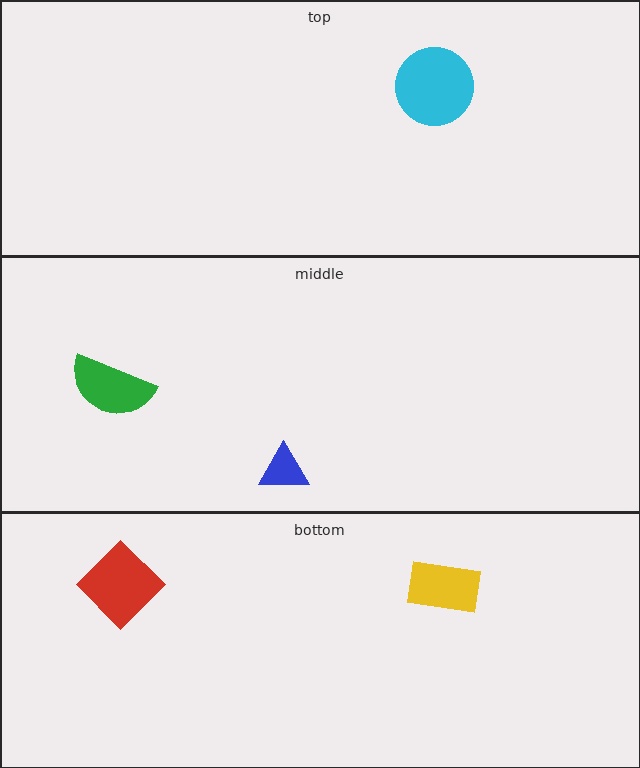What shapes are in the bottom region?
The yellow rectangle, the red diamond.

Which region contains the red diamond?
The bottom region.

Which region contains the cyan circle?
The top region.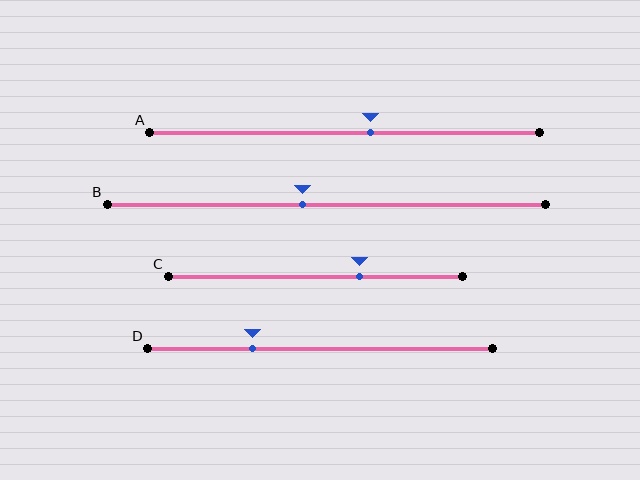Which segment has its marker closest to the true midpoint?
Segment B has its marker closest to the true midpoint.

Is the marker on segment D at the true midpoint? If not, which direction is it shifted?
No, the marker on segment D is shifted to the left by about 19% of the segment length.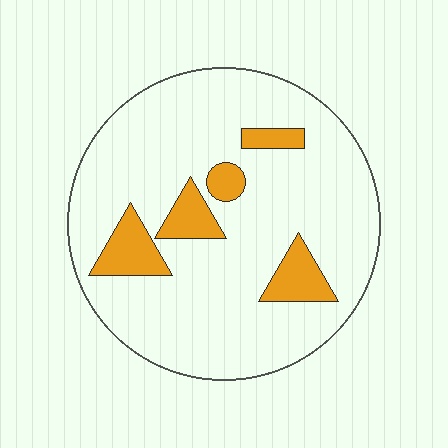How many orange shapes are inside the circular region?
5.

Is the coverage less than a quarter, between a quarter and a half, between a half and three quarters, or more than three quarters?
Less than a quarter.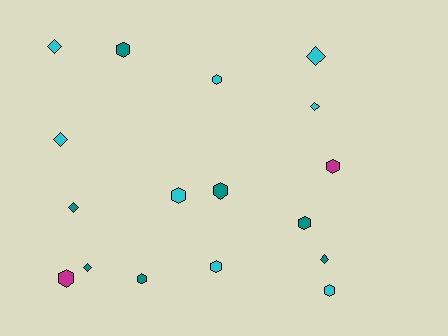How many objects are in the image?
There are 17 objects.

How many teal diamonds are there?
There are 3 teal diamonds.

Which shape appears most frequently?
Hexagon, with 10 objects.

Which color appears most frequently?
Cyan, with 8 objects.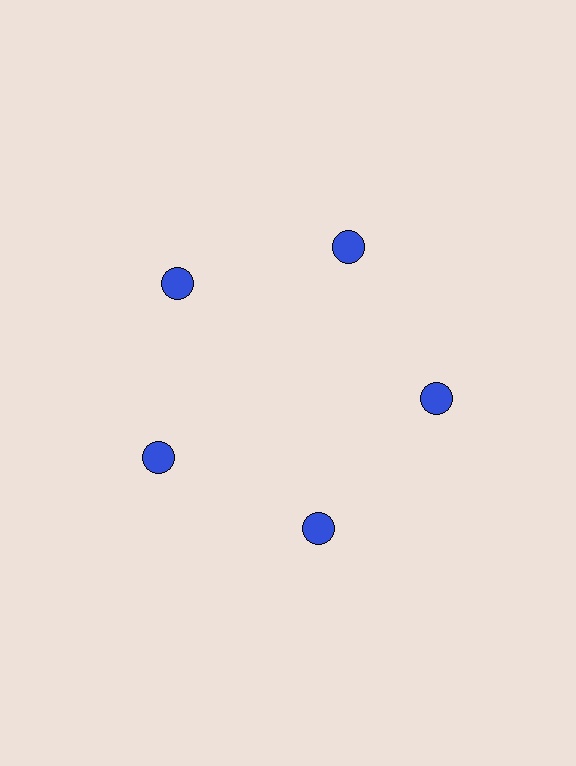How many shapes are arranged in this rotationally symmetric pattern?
There are 5 shapes, arranged in 5 groups of 1.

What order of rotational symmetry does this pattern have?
This pattern has 5-fold rotational symmetry.